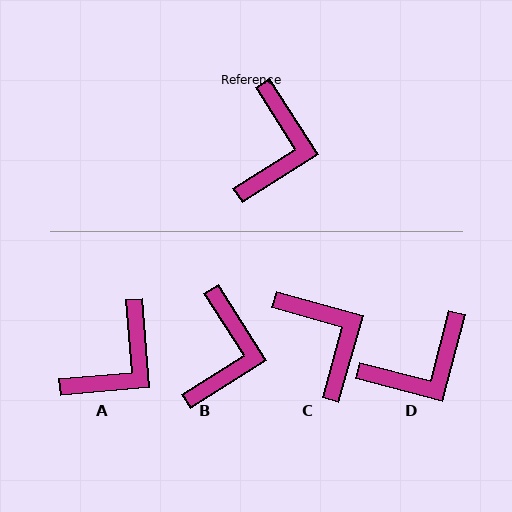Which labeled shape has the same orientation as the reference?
B.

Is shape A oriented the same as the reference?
No, it is off by about 28 degrees.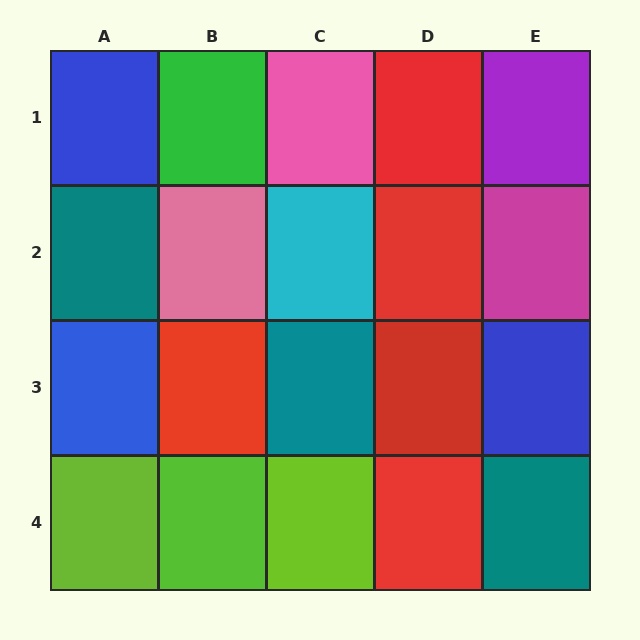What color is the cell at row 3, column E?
Blue.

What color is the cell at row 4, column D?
Red.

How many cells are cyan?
1 cell is cyan.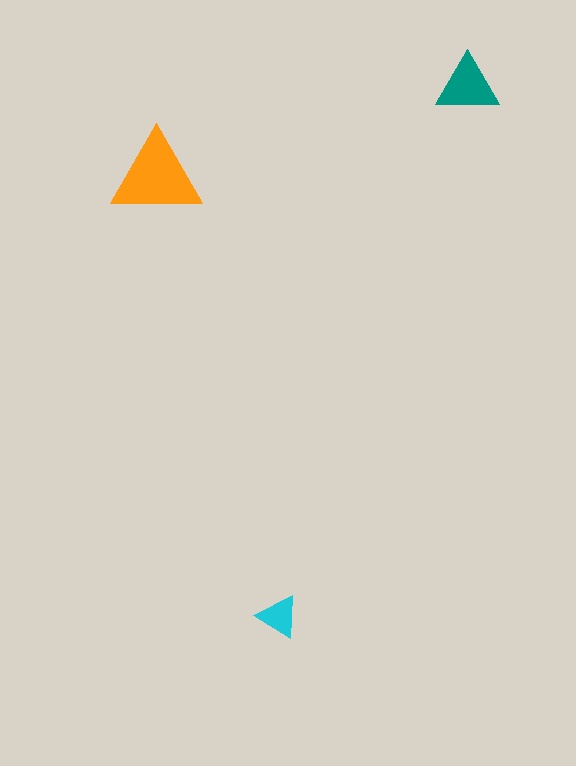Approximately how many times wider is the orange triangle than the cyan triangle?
About 2 times wider.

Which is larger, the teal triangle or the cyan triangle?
The teal one.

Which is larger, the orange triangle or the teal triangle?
The orange one.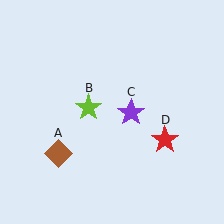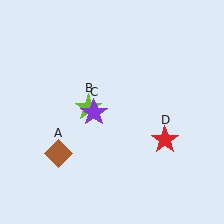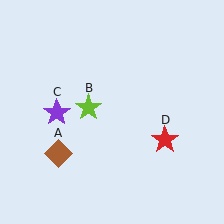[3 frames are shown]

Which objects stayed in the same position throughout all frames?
Brown diamond (object A) and lime star (object B) and red star (object D) remained stationary.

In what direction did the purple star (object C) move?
The purple star (object C) moved left.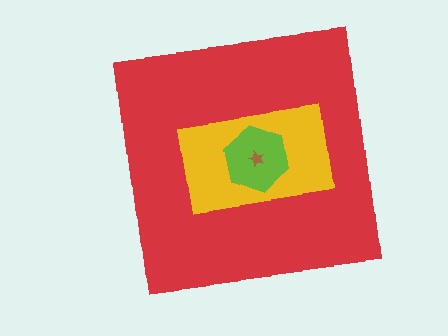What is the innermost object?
The brown star.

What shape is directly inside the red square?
The yellow rectangle.